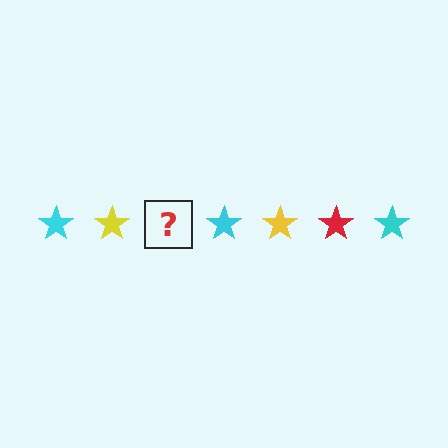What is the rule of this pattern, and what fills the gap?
The rule is that the pattern cycles through cyan, yellow, red stars. The gap should be filled with a red star.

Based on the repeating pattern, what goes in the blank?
The blank should be a red star.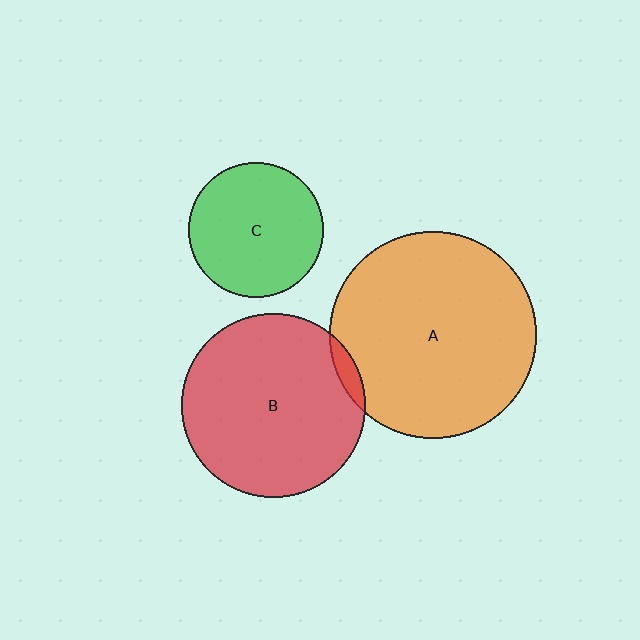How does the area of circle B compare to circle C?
Approximately 1.9 times.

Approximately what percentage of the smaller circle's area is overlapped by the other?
Approximately 5%.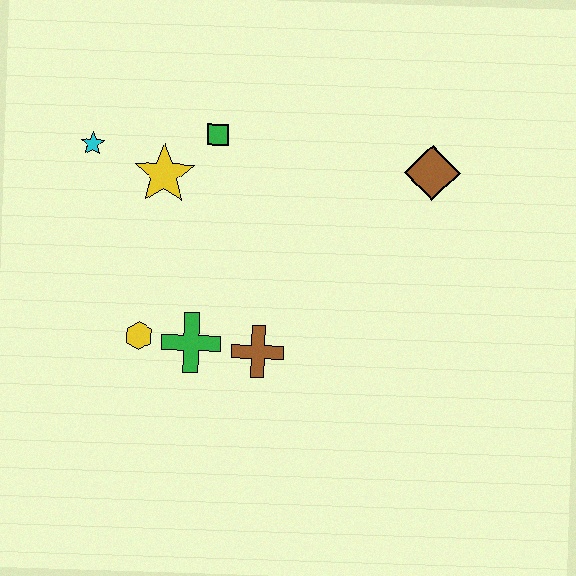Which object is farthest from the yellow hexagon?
The brown diamond is farthest from the yellow hexagon.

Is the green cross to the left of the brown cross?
Yes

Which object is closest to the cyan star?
The yellow star is closest to the cyan star.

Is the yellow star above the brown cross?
Yes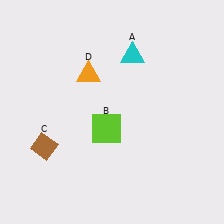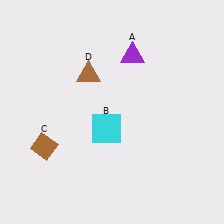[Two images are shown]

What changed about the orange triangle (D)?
In Image 1, D is orange. In Image 2, it changed to brown.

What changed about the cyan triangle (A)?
In Image 1, A is cyan. In Image 2, it changed to purple.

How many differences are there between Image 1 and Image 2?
There are 3 differences between the two images.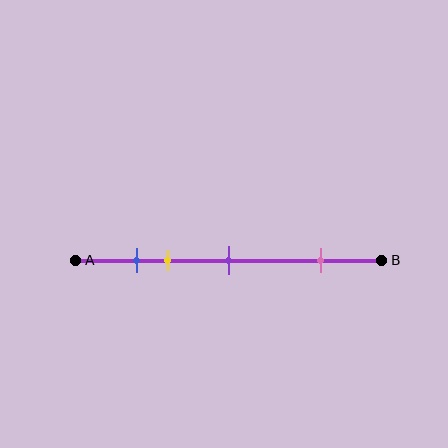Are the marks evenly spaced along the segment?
No, the marks are not evenly spaced.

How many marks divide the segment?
There are 4 marks dividing the segment.